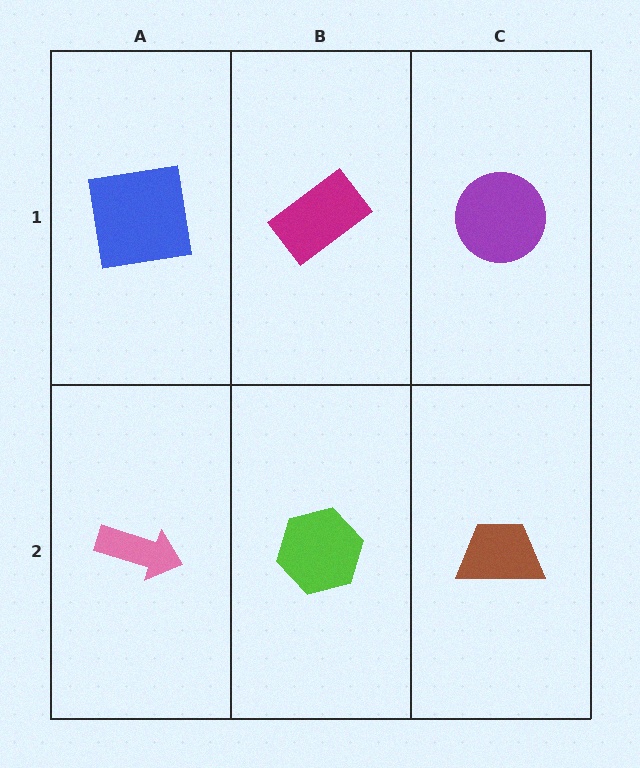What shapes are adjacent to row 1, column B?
A lime hexagon (row 2, column B), a blue square (row 1, column A), a purple circle (row 1, column C).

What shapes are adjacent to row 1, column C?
A brown trapezoid (row 2, column C), a magenta rectangle (row 1, column B).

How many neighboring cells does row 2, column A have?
2.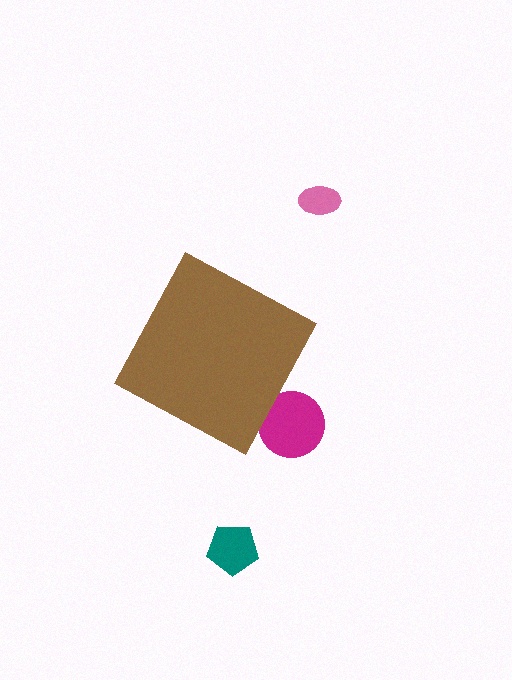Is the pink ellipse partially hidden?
No, the pink ellipse is fully visible.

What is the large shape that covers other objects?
A brown diamond.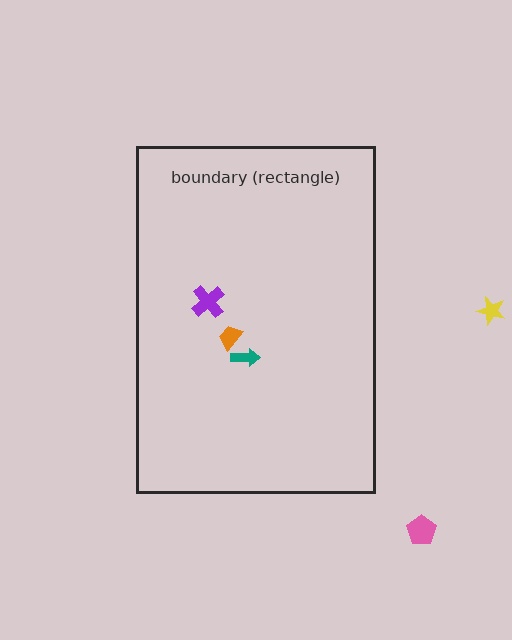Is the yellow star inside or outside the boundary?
Outside.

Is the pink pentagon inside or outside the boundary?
Outside.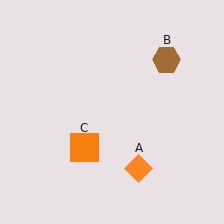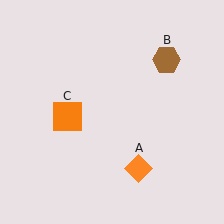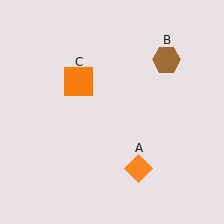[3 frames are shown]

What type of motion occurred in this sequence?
The orange square (object C) rotated clockwise around the center of the scene.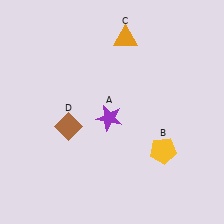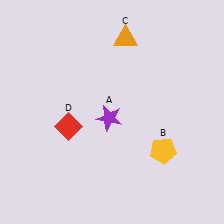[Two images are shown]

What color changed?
The diamond (D) changed from brown in Image 1 to red in Image 2.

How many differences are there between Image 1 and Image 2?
There is 1 difference between the two images.